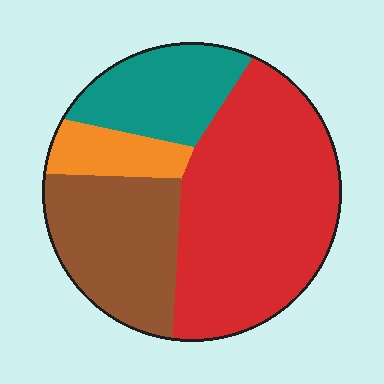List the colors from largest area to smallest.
From largest to smallest: red, brown, teal, orange.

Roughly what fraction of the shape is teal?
Teal takes up less than a quarter of the shape.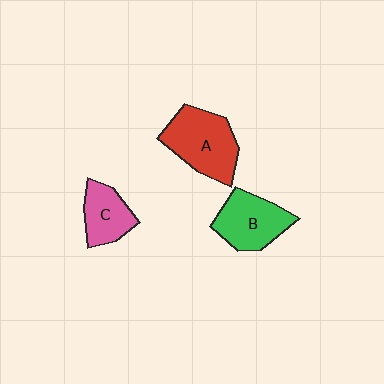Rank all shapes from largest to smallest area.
From largest to smallest: A (red), B (green), C (pink).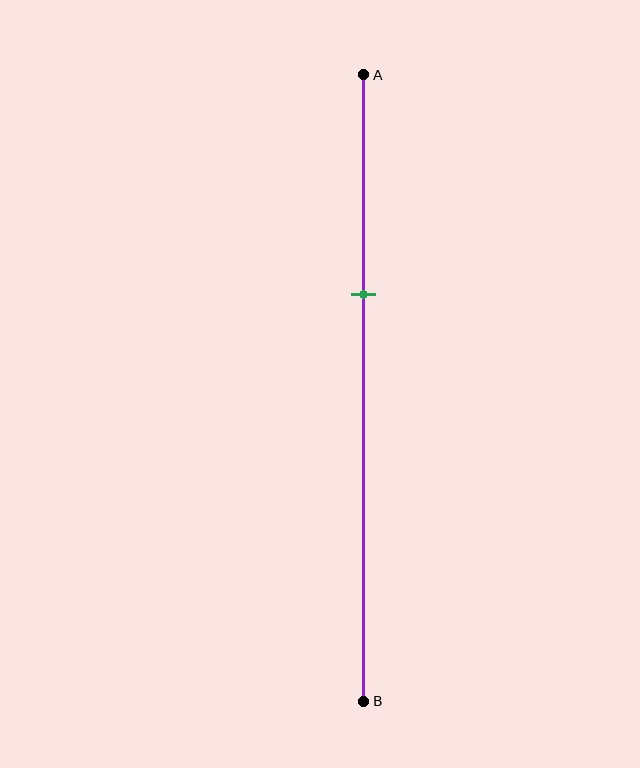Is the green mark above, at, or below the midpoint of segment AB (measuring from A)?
The green mark is above the midpoint of segment AB.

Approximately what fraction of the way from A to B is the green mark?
The green mark is approximately 35% of the way from A to B.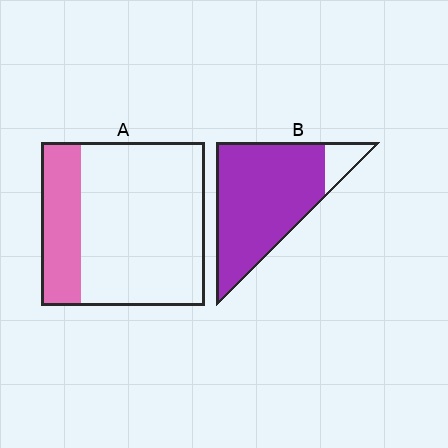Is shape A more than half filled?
No.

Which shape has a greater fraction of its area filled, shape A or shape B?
Shape B.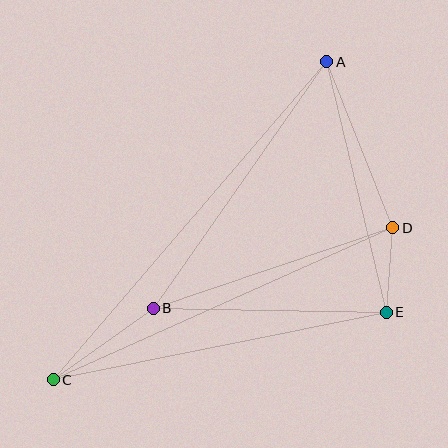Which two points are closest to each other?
Points D and E are closest to each other.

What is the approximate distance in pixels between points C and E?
The distance between C and E is approximately 339 pixels.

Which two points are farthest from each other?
Points A and C are farthest from each other.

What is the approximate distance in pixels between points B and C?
The distance between B and C is approximately 123 pixels.